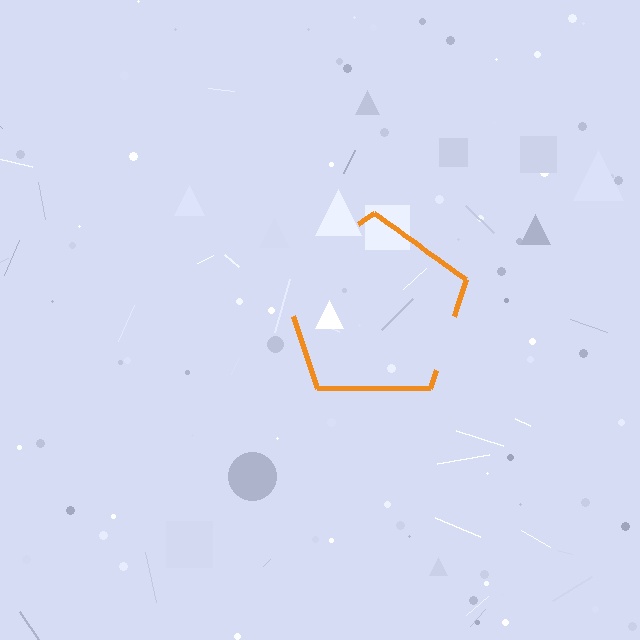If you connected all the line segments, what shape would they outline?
They would outline a pentagon.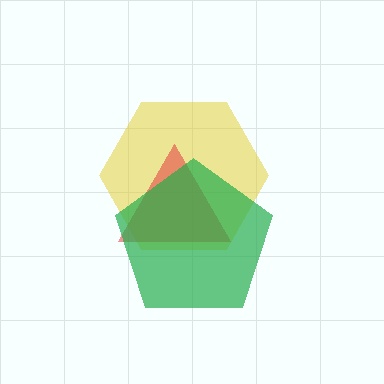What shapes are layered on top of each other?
The layered shapes are: a yellow hexagon, a red triangle, a green pentagon.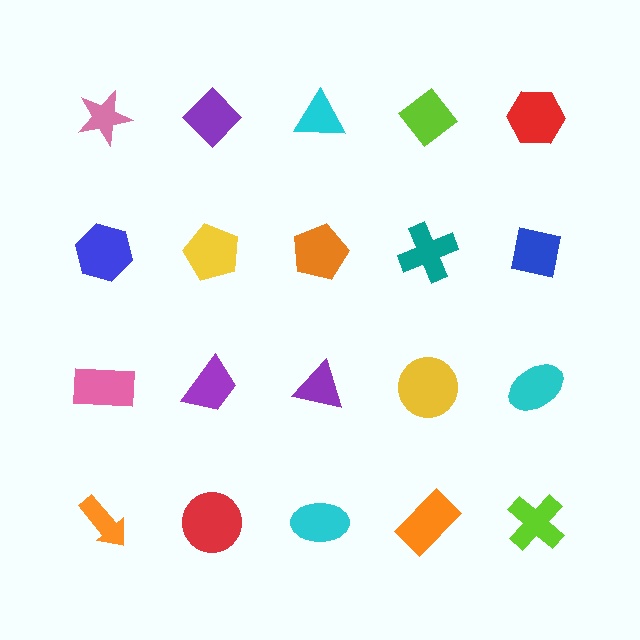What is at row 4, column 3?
A cyan ellipse.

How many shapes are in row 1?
5 shapes.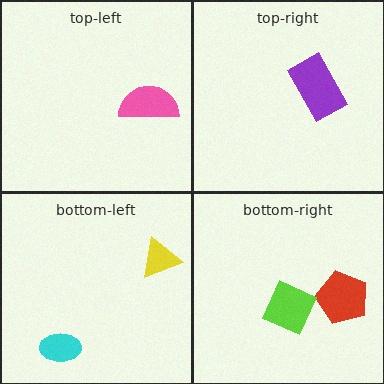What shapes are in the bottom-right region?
The red pentagon, the lime square.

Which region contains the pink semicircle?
The top-left region.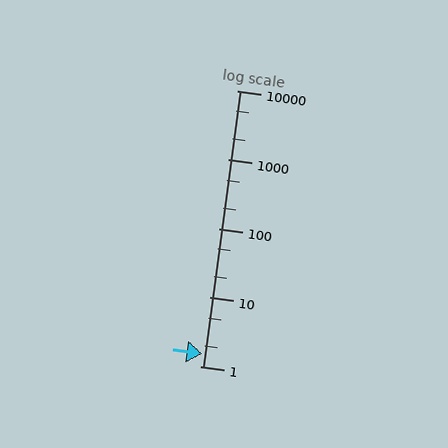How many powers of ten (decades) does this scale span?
The scale spans 4 decades, from 1 to 10000.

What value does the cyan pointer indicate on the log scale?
The pointer indicates approximately 1.5.